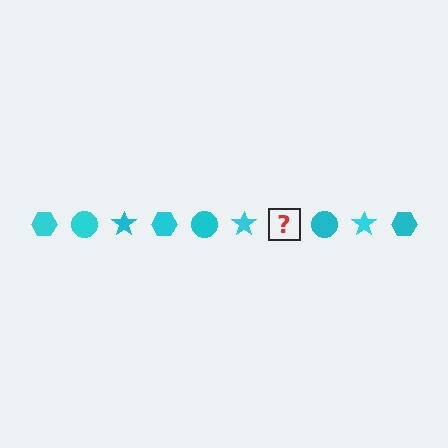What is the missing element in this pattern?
The missing element is a cyan hexagon.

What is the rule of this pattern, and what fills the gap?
The rule is that the pattern cycles through hexagon, circle, star shapes in cyan. The gap should be filled with a cyan hexagon.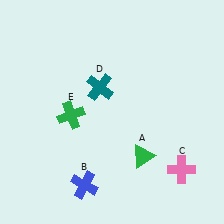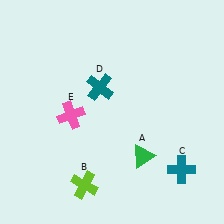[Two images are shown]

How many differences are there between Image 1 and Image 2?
There are 3 differences between the two images.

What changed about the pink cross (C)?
In Image 1, C is pink. In Image 2, it changed to teal.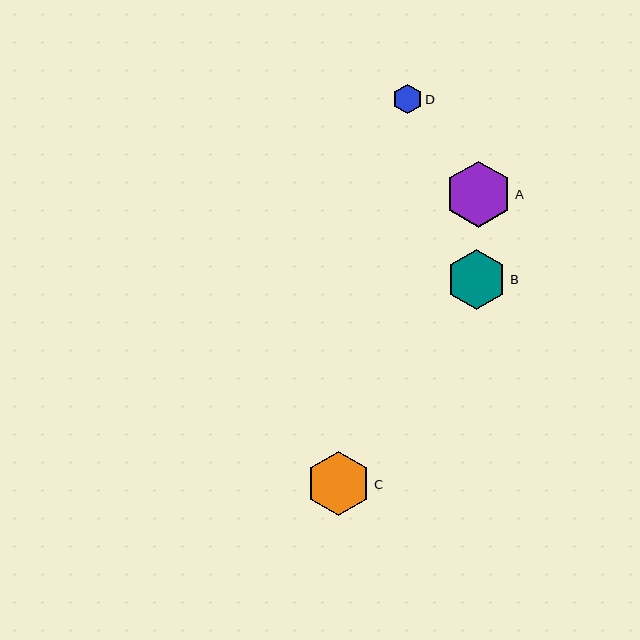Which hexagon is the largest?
Hexagon A is the largest with a size of approximately 66 pixels.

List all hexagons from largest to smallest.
From largest to smallest: A, C, B, D.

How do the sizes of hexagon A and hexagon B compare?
Hexagon A and hexagon B are approximately the same size.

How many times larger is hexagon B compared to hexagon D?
Hexagon B is approximately 2.0 times the size of hexagon D.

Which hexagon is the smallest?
Hexagon D is the smallest with a size of approximately 29 pixels.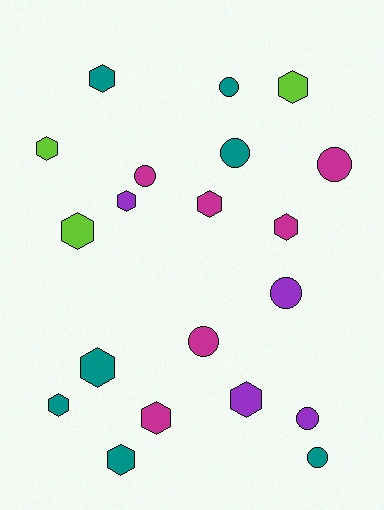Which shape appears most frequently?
Hexagon, with 12 objects.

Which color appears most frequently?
Teal, with 7 objects.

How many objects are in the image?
There are 20 objects.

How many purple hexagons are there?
There are 2 purple hexagons.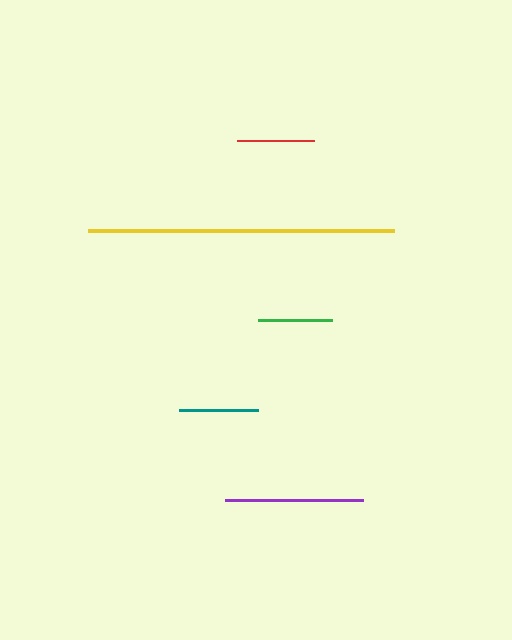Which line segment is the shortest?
The green line is the shortest at approximately 74 pixels.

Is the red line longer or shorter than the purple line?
The purple line is longer than the red line.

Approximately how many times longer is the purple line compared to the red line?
The purple line is approximately 1.8 times the length of the red line.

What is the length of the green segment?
The green segment is approximately 74 pixels long.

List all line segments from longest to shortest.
From longest to shortest: yellow, purple, teal, red, green.